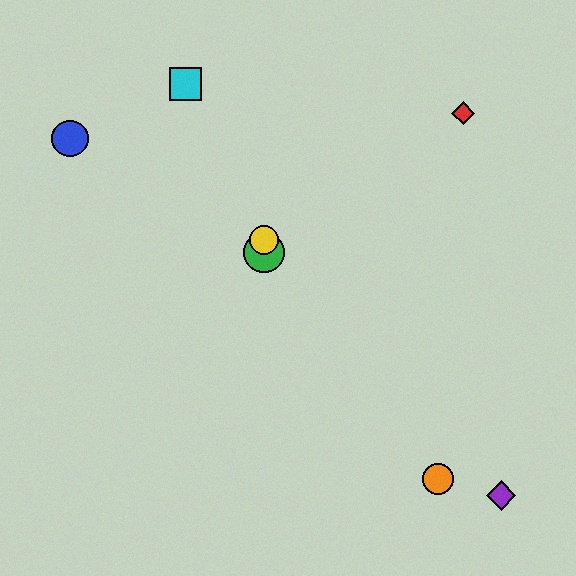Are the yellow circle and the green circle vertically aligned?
Yes, both are at x≈264.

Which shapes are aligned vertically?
The green circle, the yellow circle are aligned vertically.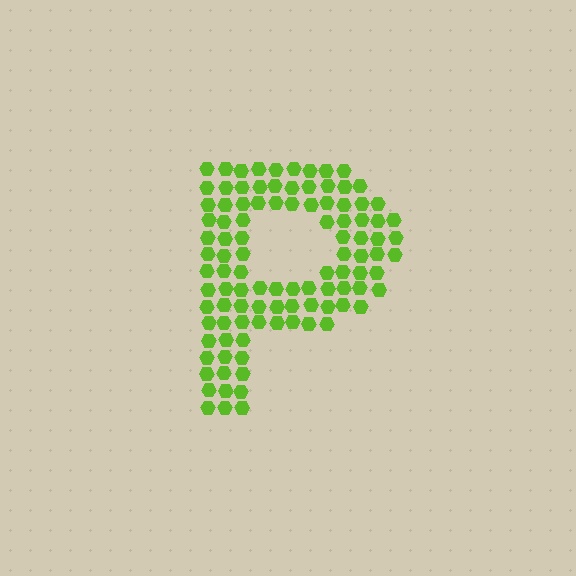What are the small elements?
The small elements are hexagons.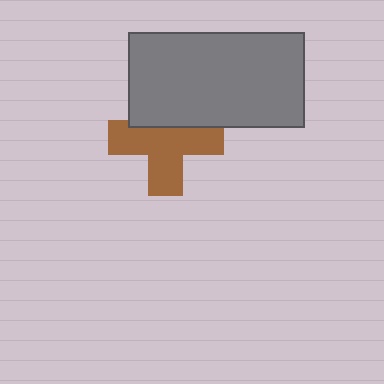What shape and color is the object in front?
The object in front is a gray rectangle.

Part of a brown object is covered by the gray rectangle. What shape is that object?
It is a cross.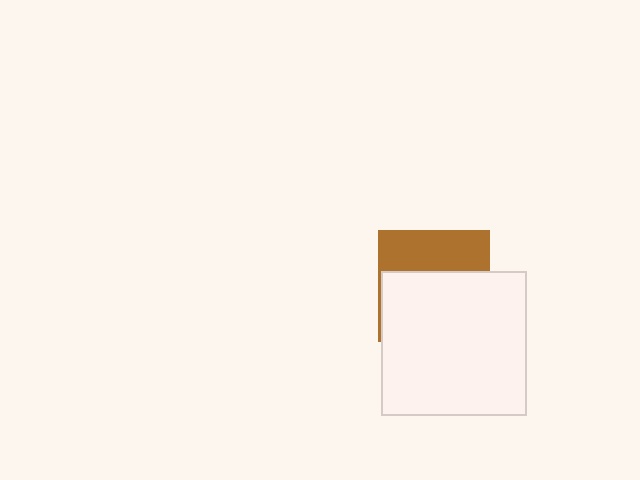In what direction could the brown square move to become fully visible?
The brown square could move up. That would shift it out from behind the white square entirely.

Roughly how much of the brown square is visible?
A small part of it is visible (roughly 40%).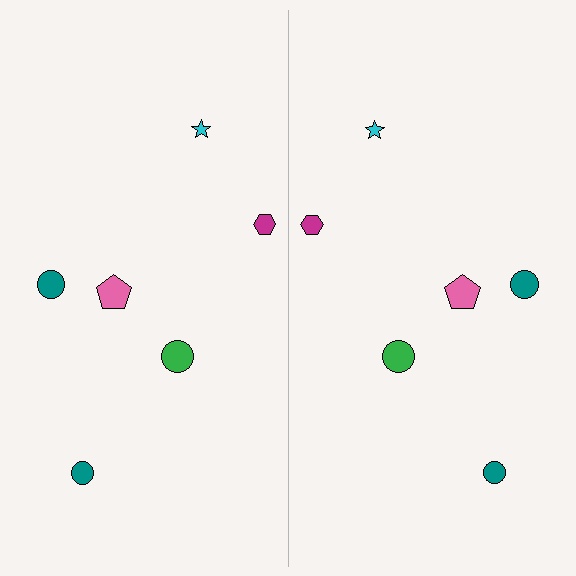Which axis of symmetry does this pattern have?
The pattern has a vertical axis of symmetry running through the center of the image.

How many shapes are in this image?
There are 12 shapes in this image.